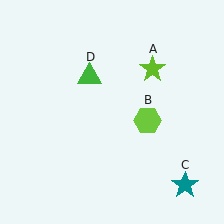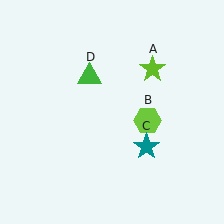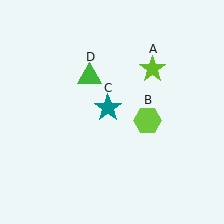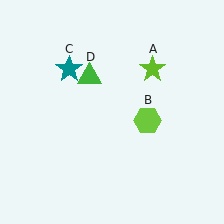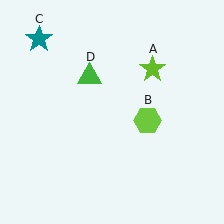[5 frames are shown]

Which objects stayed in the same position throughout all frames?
Lime star (object A) and lime hexagon (object B) and green triangle (object D) remained stationary.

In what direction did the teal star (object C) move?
The teal star (object C) moved up and to the left.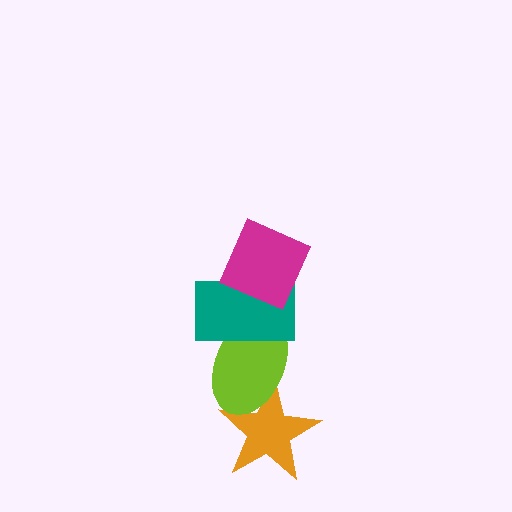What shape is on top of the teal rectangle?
The magenta diamond is on top of the teal rectangle.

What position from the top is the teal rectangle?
The teal rectangle is 2nd from the top.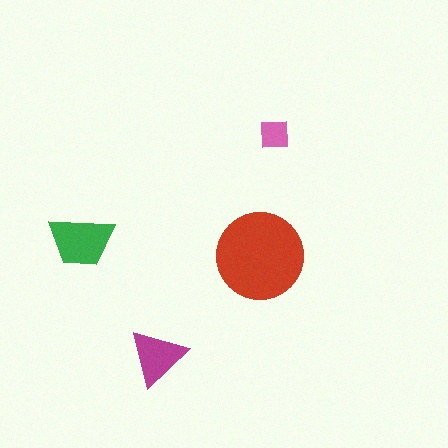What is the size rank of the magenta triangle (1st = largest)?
3rd.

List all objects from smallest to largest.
The pink square, the magenta triangle, the green trapezoid, the red circle.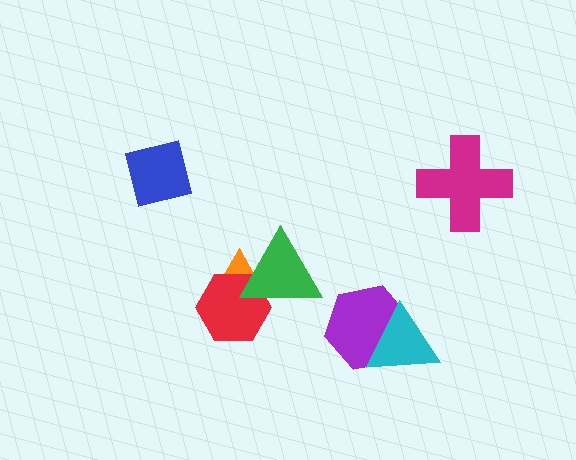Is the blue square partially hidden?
No, no other shape covers it.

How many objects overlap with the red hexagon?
2 objects overlap with the red hexagon.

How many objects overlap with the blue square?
0 objects overlap with the blue square.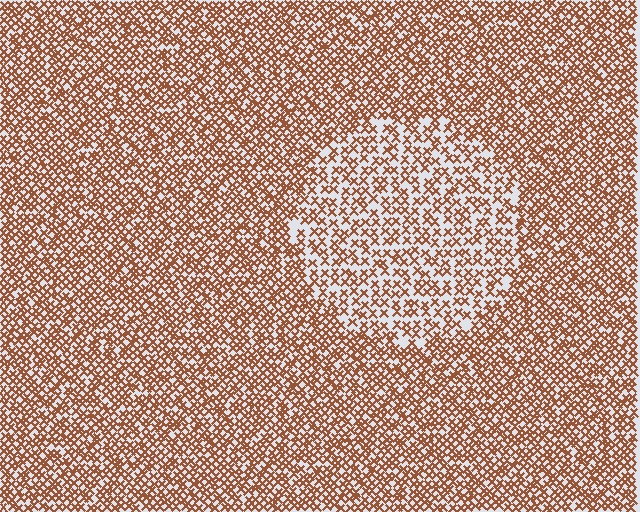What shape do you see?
I see a circle.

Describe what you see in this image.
The image contains small brown elements arranged at two different densities. A circle-shaped region is visible where the elements are less densely packed than the surrounding area.